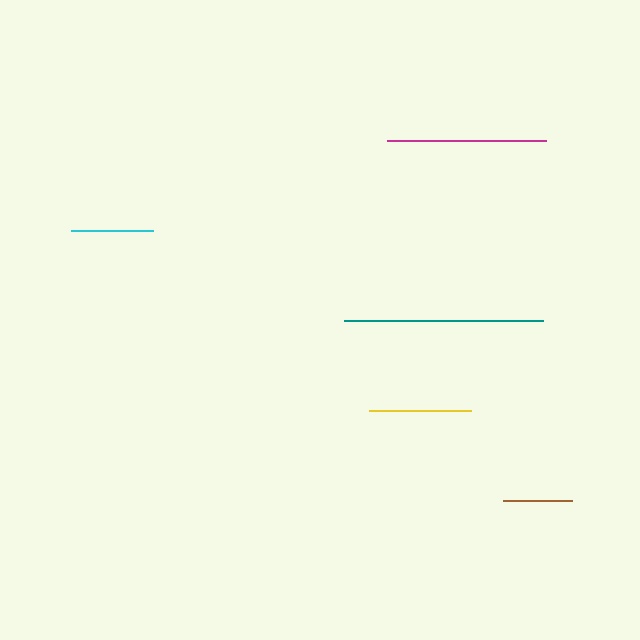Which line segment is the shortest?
The brown line is the shortest at approximately 69 pixels.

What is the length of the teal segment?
The teal segment is approximately 199 pixels long.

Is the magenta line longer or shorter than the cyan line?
The magenta line is longer than the cyan line.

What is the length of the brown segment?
The brown segment is approximately 69 pixels long.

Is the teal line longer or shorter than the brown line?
The teal line is longer than the brown line.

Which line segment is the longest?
The teal line is the longest at approximately 199 pixels.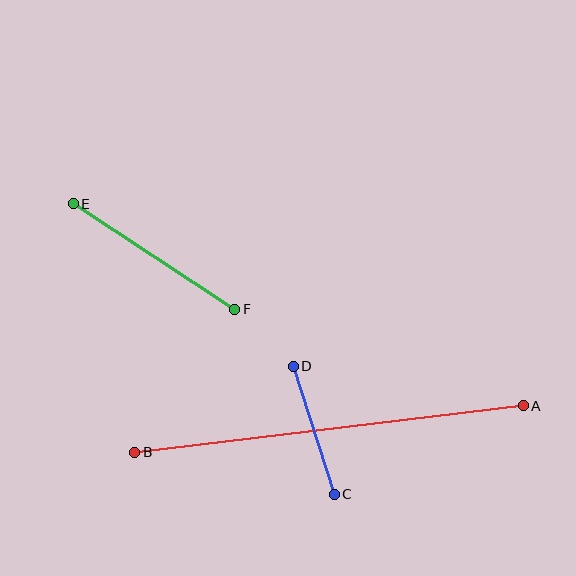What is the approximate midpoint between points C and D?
The midpoint is at approximately (314, 430) pixels.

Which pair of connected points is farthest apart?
Points A and B are farthest apart.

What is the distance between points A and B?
The distance is approximately 392 pixels.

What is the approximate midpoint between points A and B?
The midpoint is at approximately (329, 429) pixels.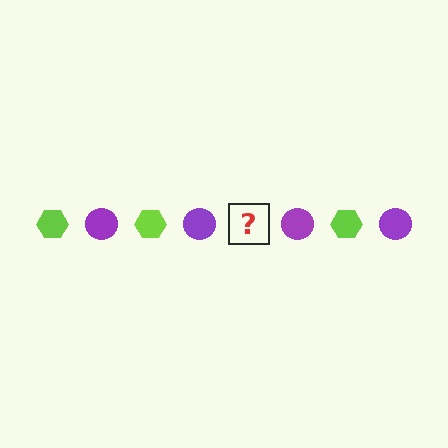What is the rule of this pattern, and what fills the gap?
The rule is that the pattern alternates between lime hexagon and purple circle. The gap should be filled with a lime hexagon.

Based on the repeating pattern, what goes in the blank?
The blank should be a lime hexagon.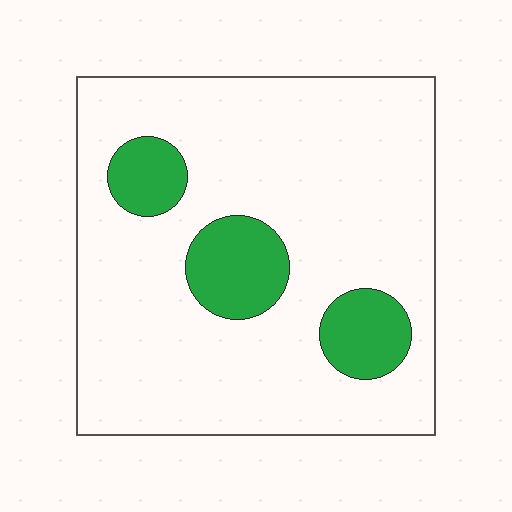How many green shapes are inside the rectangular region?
3.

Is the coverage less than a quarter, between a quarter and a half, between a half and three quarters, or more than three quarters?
Less than a quarter.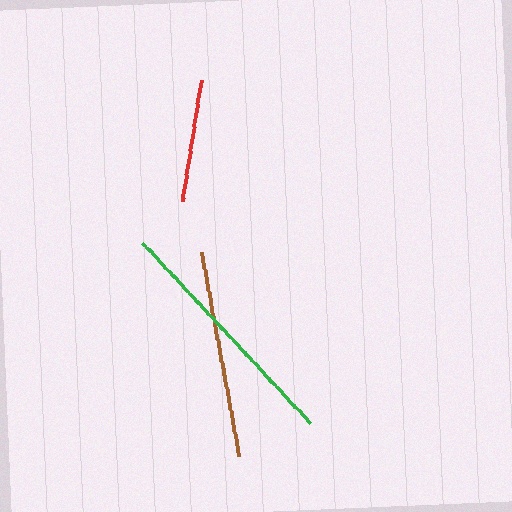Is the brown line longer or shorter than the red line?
The brown line is longer than the red line.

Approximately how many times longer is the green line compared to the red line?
The green line is approximately 2.0 times the length of the red line.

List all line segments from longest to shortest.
From longest to shortest: green, brown, red.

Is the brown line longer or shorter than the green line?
The green line is longer than the brown line.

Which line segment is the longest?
The green line is the longest at approximately 247 pixels.